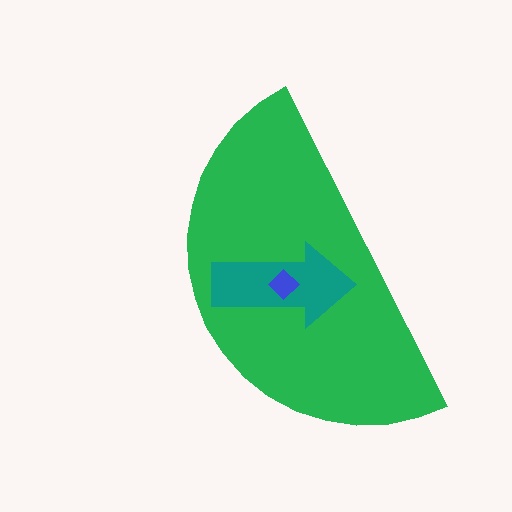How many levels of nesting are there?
3.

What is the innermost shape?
The blue diamond.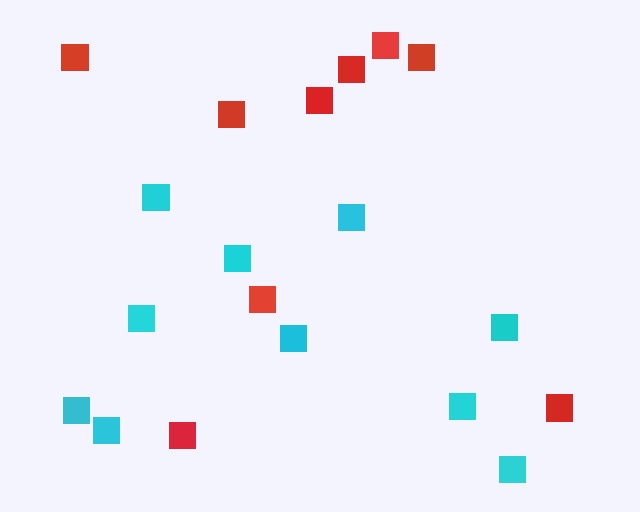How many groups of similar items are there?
There are 2 groups: one group of cyan squares (10) and one group of red squares (9).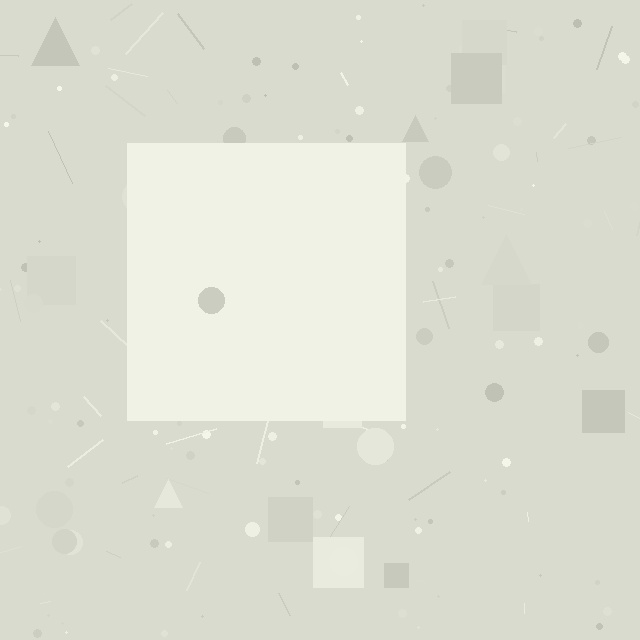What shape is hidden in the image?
A square is hidden in the image.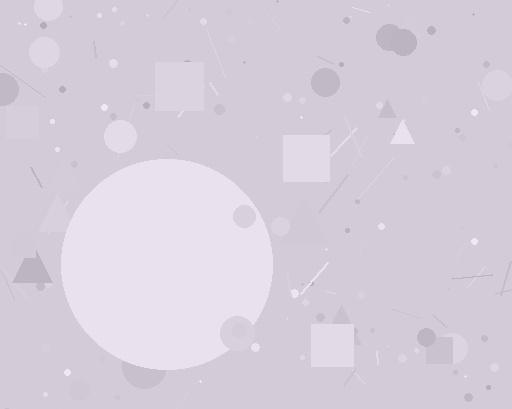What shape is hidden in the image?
A circle is hidden in the image.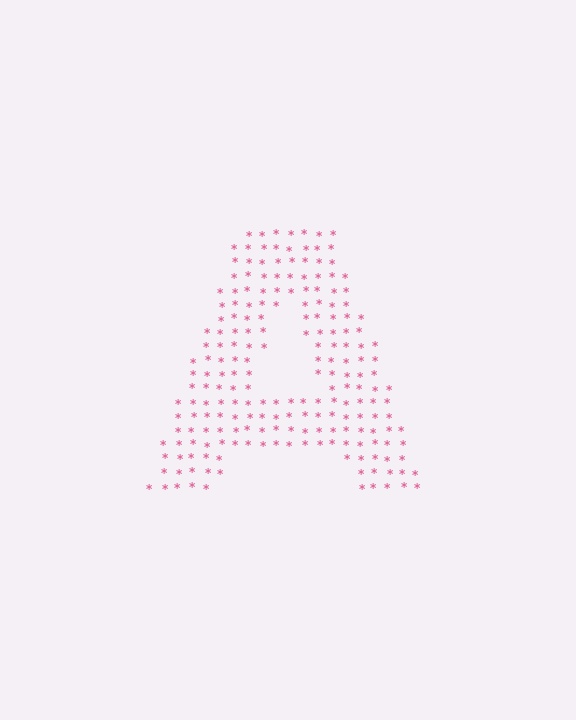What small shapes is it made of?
It is made of small asterisks.